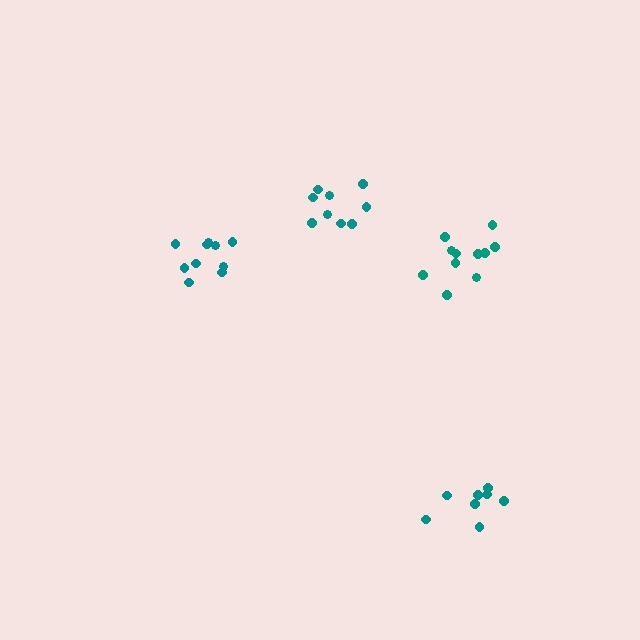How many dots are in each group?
Group 1: 9 dots, Group 2: 11 dots, Group 3: 10 dots, Group 4: 8 dots (38 total).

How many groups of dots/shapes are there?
There are 4 groups.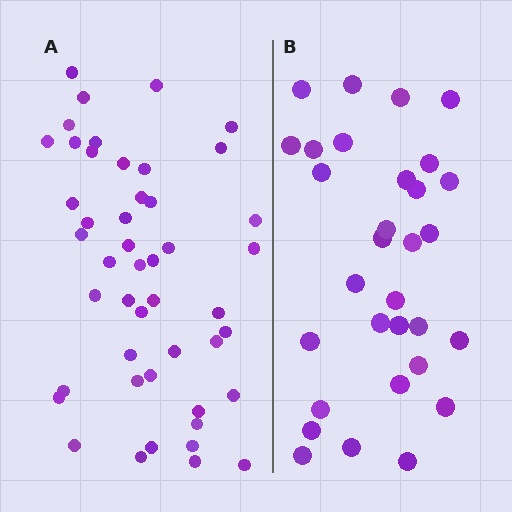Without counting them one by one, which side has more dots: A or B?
Region A (the left region) has more dots.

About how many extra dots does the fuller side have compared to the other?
Region A has approximately 15 more dots than region B.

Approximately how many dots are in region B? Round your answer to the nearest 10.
About 30 dots. (The exact count is 31, which rounds to 30.)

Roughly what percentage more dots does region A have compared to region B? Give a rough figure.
About 50% more.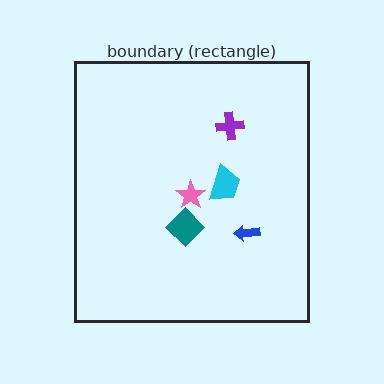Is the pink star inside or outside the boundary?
Inside.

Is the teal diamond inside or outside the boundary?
Inside.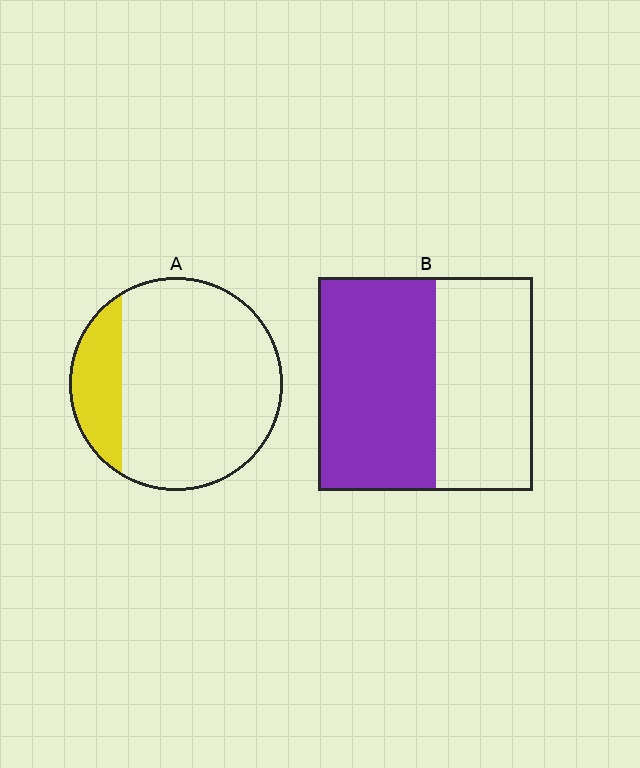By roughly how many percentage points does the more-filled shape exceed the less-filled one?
By roughly 35 percentage points (B over A).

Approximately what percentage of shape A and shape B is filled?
A is approximately 20% and B is approximately 55%.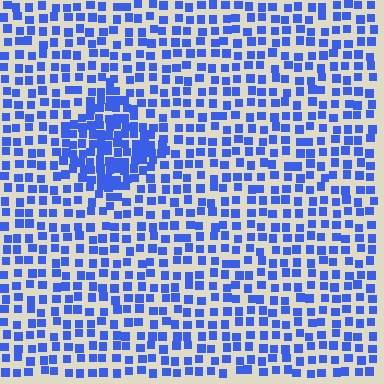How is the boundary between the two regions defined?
The boundary is defined by a change in element density (approximately 2.0x ratio). All elements are the same color, size, and shape.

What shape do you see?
I see a diamond.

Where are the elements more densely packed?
The elements are more densely packed inside the diamond boundary.